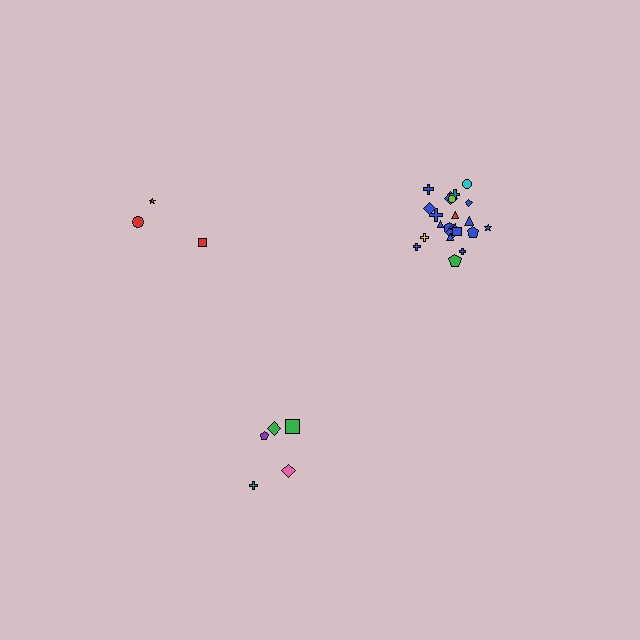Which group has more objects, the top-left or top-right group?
The top-right group.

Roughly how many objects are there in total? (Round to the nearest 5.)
Roughly 30 objects in total.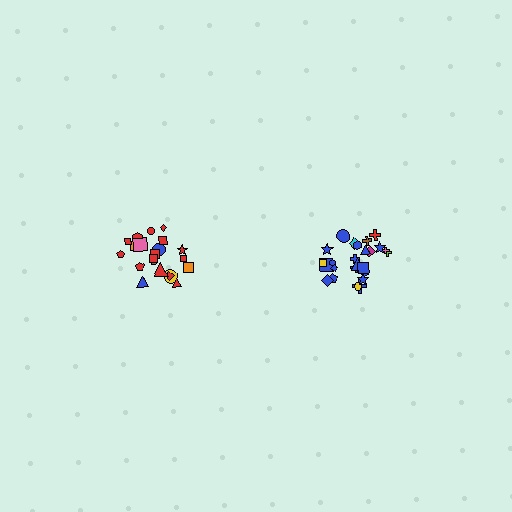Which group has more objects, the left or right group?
The right group.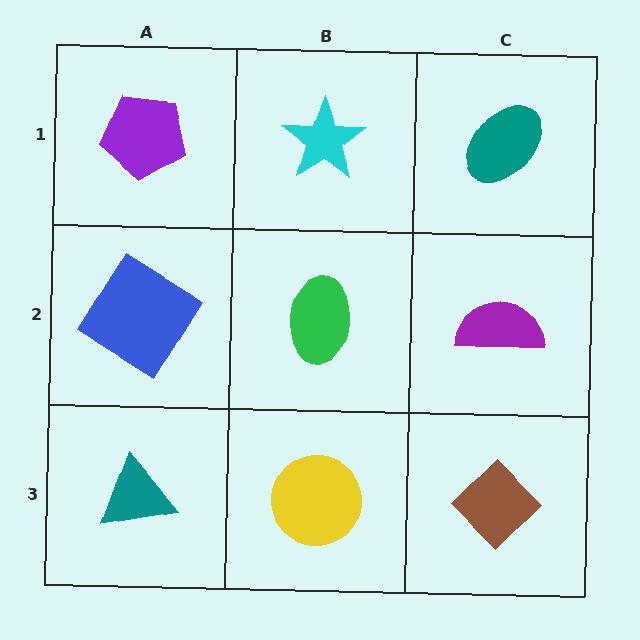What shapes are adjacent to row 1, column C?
A purple semicircle (row 2, column C), a cyan star (row 1, column B).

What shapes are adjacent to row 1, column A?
A blue diamond (row 2, column A), a cyan star (row 1, column B).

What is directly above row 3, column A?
A blue diamond.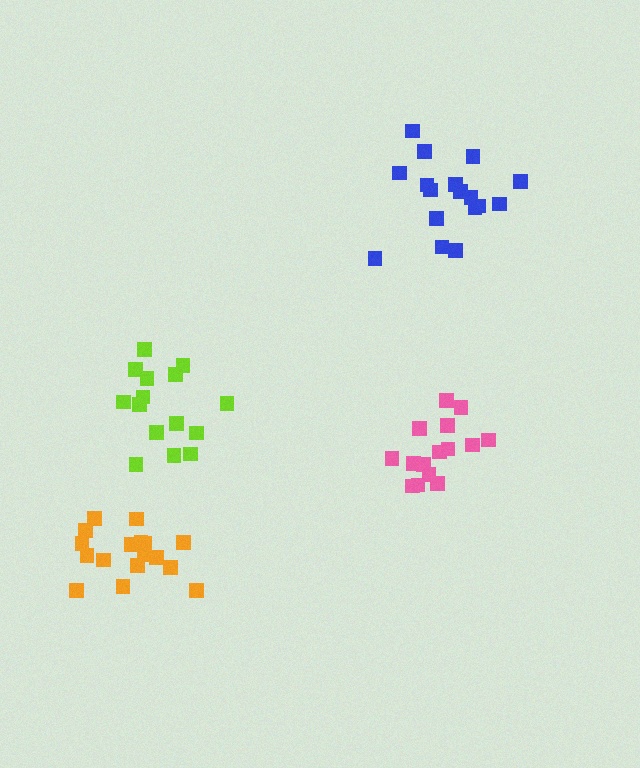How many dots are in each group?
Group 1: 15 dots, Group 2: 15 dots, Group 3: 17 dots, Group 4: 17 dots (64 total).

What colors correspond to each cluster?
The clusters are colored: lime, pink, blue, orange.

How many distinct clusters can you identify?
There are 4 distinct clusters.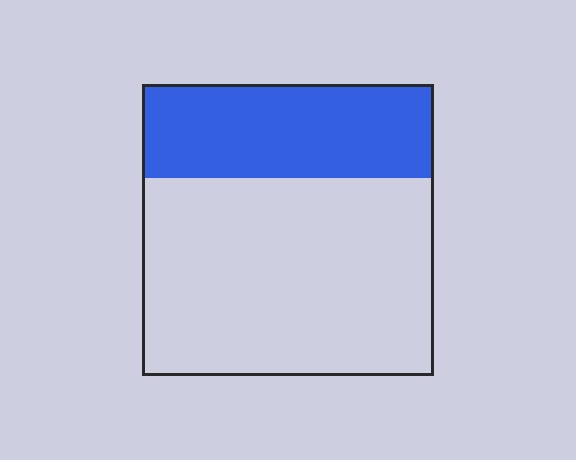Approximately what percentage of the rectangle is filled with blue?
Approximately 30%.